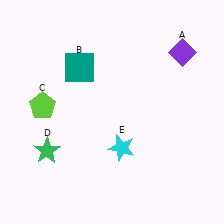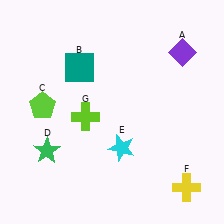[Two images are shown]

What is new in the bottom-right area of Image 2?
A yellow cross (F) was added in the bottom-right area of Image 2.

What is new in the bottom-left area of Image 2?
A lime cross (G) was added in the bottom-left area of Image 2.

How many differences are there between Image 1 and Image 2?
There are 2 differences between the two images.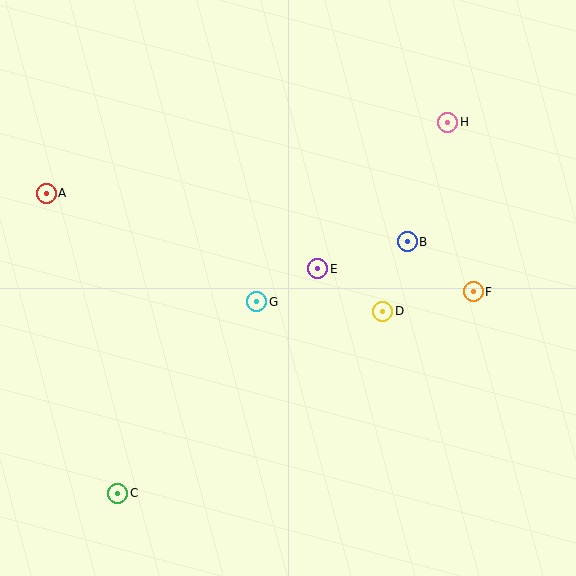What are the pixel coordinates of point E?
Point E is at (318, 269).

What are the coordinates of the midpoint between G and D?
The midpoint between G and D is at (320, 306).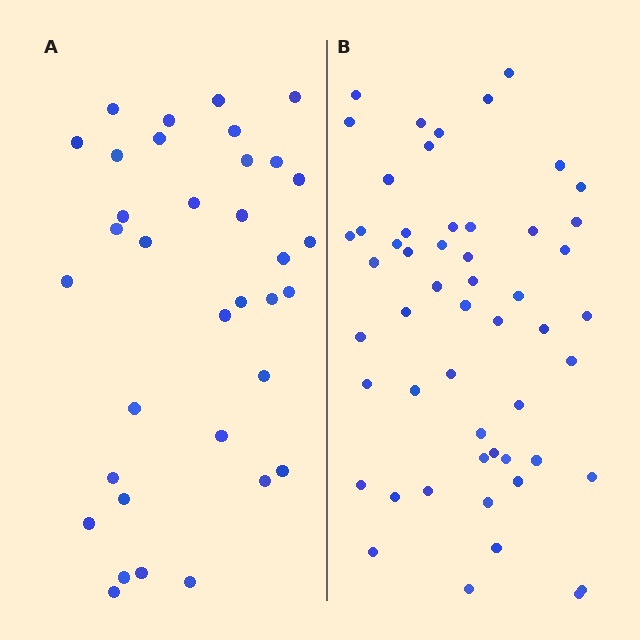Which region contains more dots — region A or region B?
Region B (the right region) has more dots.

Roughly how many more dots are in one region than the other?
Region B has approximately 20 more dots than region A.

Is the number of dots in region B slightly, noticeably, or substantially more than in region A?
Region B has substantially more. The ratio is roughly 1.5 to 1.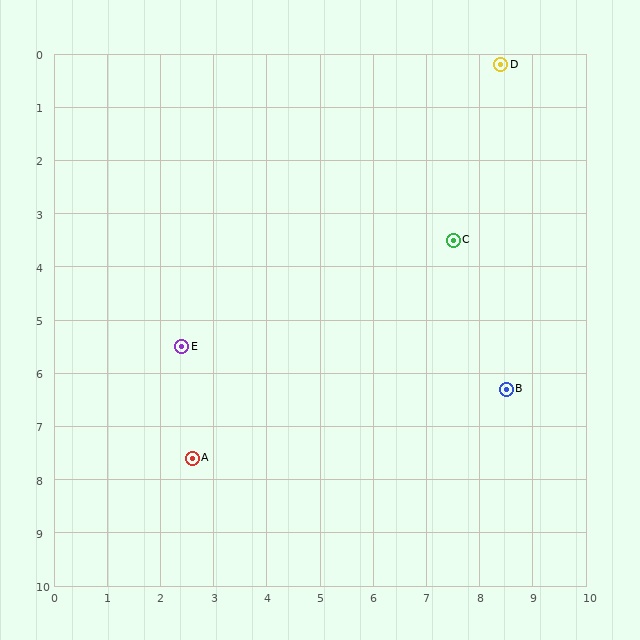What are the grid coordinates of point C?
Point C is at approximately (7.5, 3.5).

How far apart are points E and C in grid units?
Points E and C are about 5.5 grid units apart.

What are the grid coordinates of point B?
Point B is at approximately (8.5, 6.3).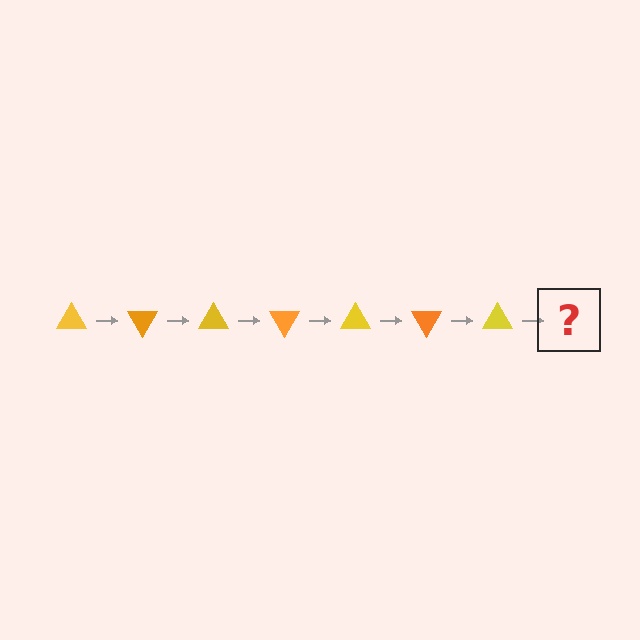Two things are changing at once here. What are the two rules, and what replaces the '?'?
The two rules are that it rotates 60 degrees each step and the color cycles through yellow and orange. The '?' should be an orange triangle, rotated 420 degrees from the start.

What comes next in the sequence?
The next element should be an orange triangle, rotated 420 degrees from the start.